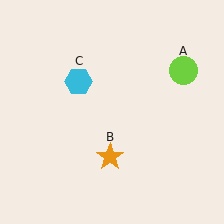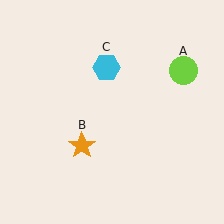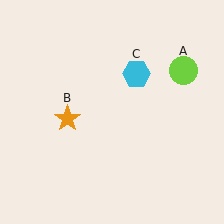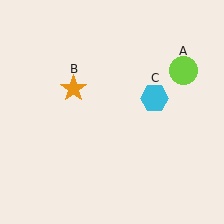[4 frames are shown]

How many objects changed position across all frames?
2 objects changed position: orange star (object B), cyan hexagon (object C).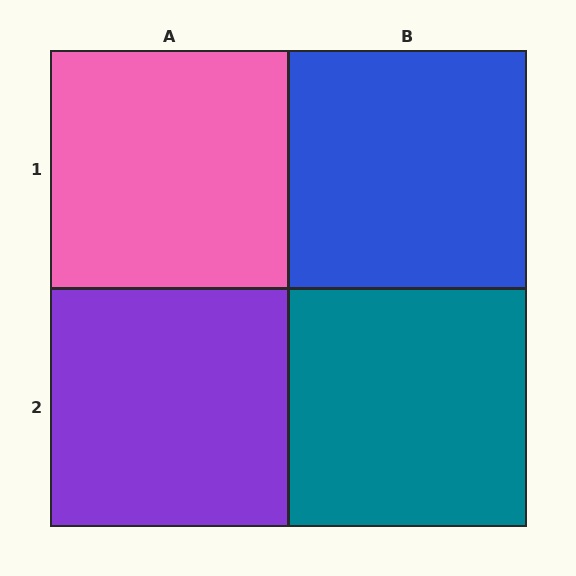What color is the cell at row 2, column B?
Teal.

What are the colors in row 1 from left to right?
Pink, blue.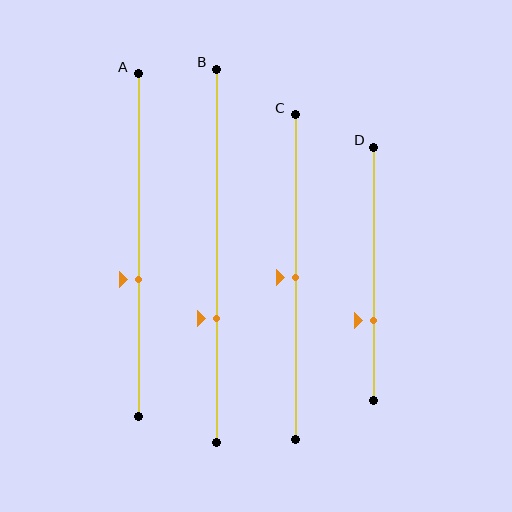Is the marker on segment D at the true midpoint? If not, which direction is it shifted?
No, the marker on segment D is shifted downward by about 19% of the segment length.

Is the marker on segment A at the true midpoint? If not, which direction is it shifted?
No, the marker on segment A is shifted downward by about 10% of the segment length.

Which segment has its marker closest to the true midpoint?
Segment C has its marker closest to the true midpoint.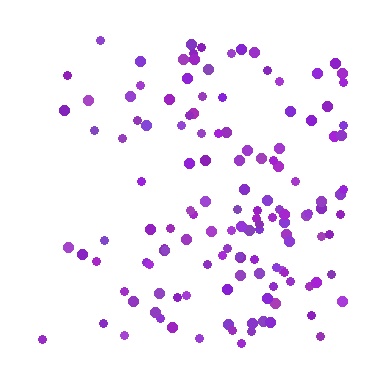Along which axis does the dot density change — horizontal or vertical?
Horizontal.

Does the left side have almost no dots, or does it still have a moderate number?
Still a moderate number, just noticeably fewer than the right.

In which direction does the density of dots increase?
From left to right, with the right side densest.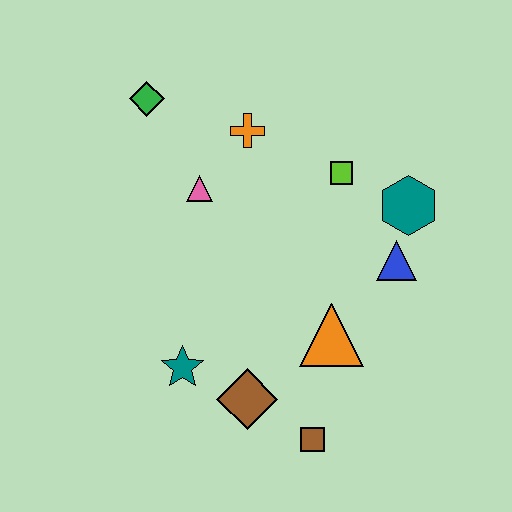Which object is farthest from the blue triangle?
The green diamond is farthest from the blue triangle.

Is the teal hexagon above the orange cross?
No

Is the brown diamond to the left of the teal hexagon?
Yes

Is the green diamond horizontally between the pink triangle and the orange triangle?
No